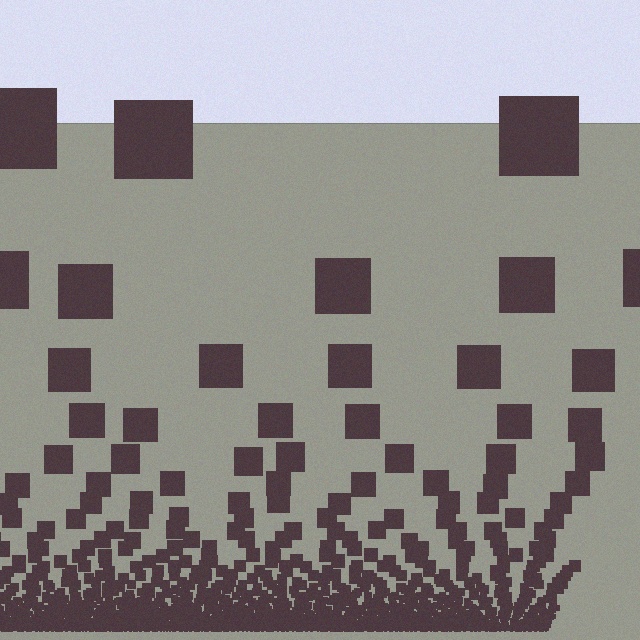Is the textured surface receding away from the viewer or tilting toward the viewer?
The surface appears to tilt toward the viewer. Texture elements get larger and sparser toward the top.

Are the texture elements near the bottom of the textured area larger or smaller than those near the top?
Smaller. The gradient is inverted — elements near the bottom are smaller and denser.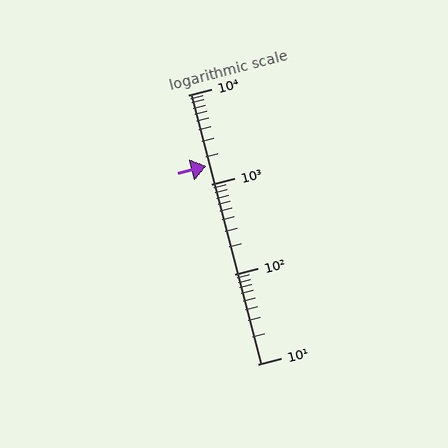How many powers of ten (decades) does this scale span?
The scale spans 3 decades, from 10 to 10000.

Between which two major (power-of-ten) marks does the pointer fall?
The pointer is between 1000 and 10000.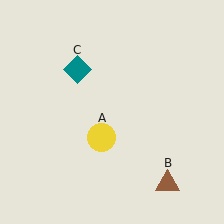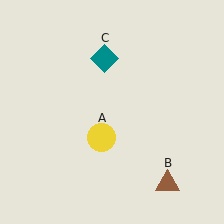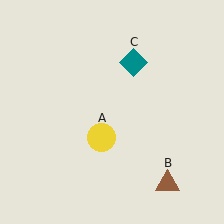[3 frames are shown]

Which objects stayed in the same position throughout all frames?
Yellow circle (object A) and brown triangle (object B) remained stationary.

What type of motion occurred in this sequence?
The teal diamond (object C) rotated clockwise around the center of the scene.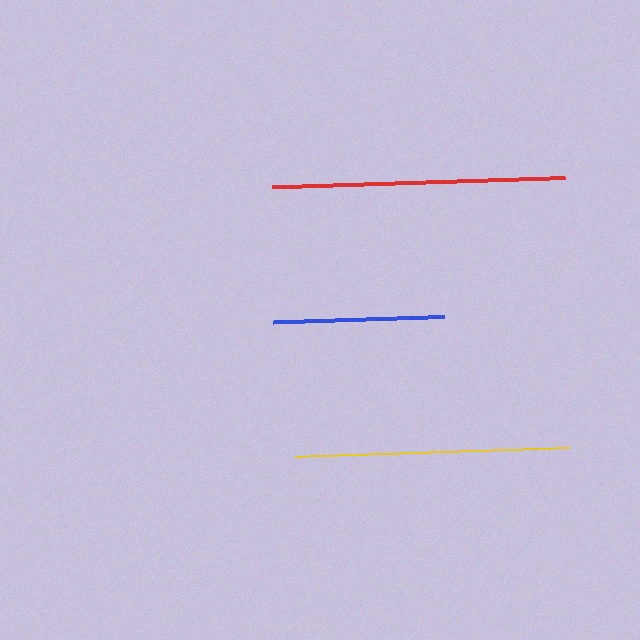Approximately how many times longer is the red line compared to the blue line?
The red line is approximately 1.7 times the length of the blue line.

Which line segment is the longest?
The red line is the longest at approximately 293 pixels.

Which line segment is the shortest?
The blue line is the shortest at approximately 171 pixels.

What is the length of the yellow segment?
The yellow segment is approximately 275 pixels long.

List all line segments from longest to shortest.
From longest to shortest: red, yellow, blue.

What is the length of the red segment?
The red segment is approximately 293 pixels long.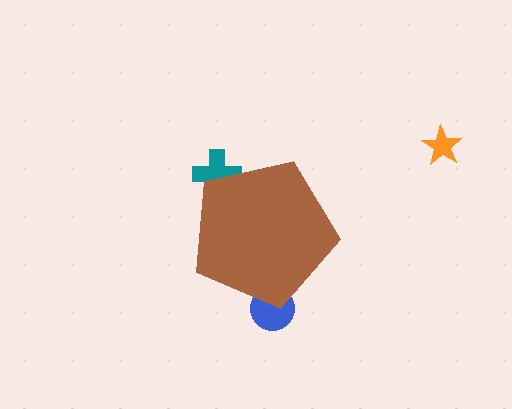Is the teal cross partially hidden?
Yes, the teal cross is partially hidden behind the brown pentagon.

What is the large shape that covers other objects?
A brown pentagon.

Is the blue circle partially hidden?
Yes, the blue circle is partially hidden behind the brown pentagon.